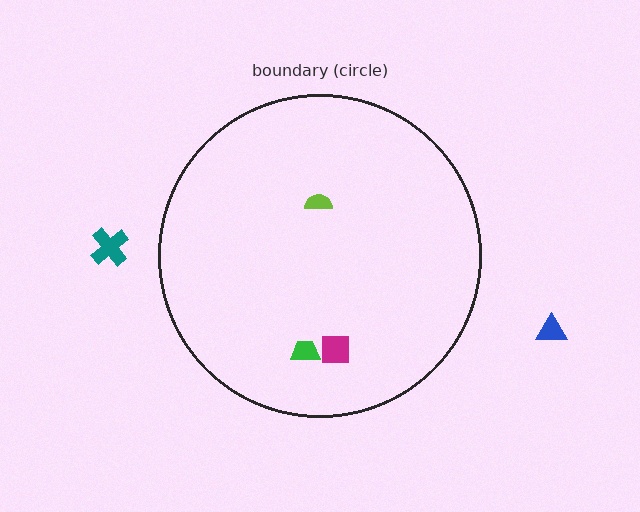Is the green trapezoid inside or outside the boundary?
Inside.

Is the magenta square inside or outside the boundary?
Inside.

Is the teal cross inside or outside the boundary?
Outside.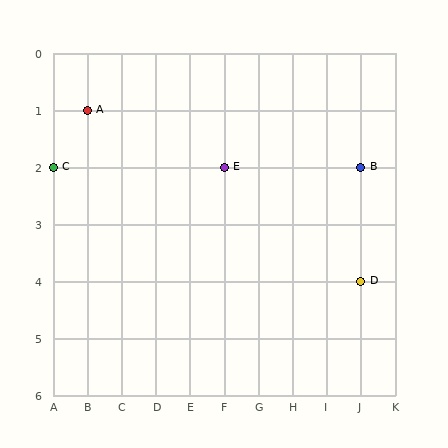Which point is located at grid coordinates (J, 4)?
Point D is at (J, 4).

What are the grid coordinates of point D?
Point D is at grid coordinates (J, 4).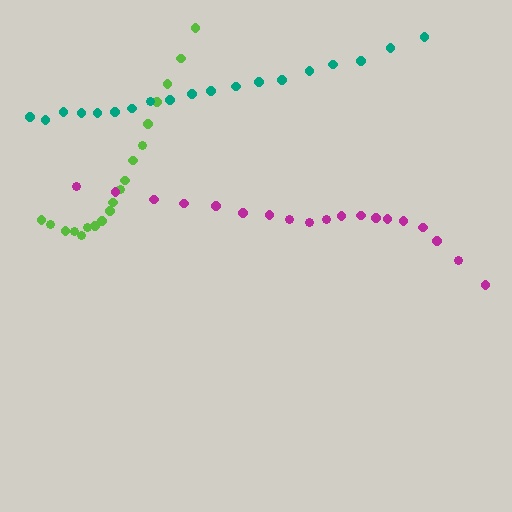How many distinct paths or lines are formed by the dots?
There are 3 distinct paths.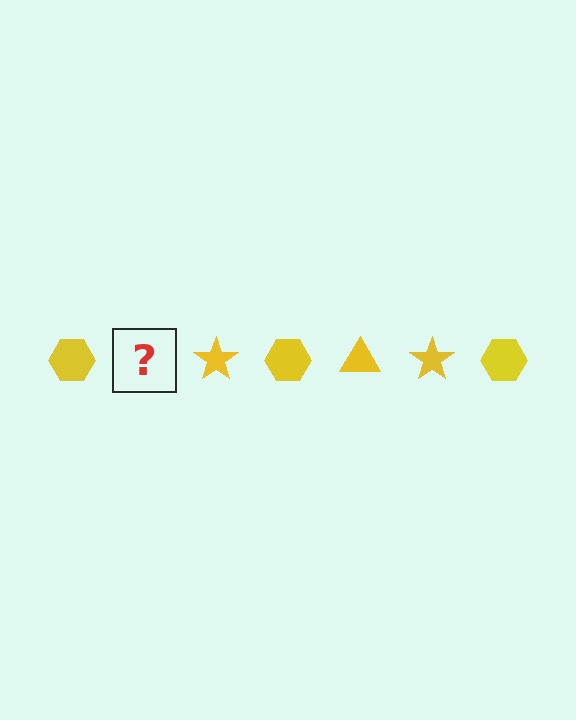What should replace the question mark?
The question mark should be replaced with a yellow triangle.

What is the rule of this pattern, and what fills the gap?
The rule is that the pattern cycles through hexagon, triangle, star shapes in yellow. The gap should be filled with a yellow triangle.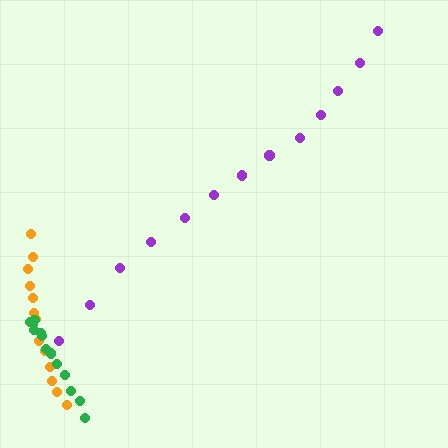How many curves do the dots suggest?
There are 3 distinct paths.